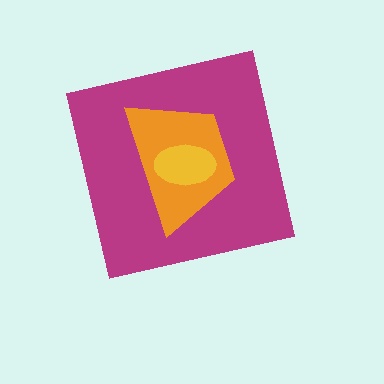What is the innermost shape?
The yellow ellipse.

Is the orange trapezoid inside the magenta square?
Yes.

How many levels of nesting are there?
3.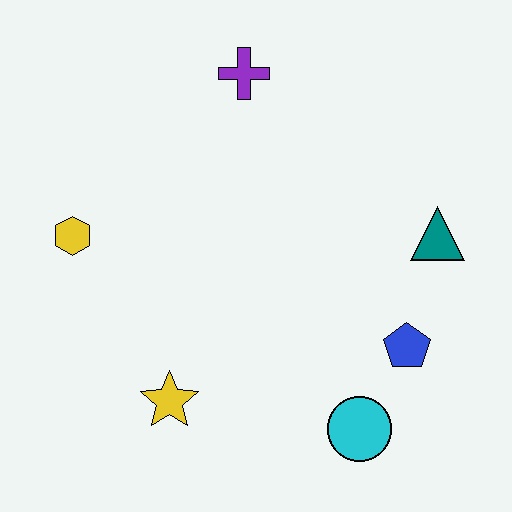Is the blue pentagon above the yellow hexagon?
No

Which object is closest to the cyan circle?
The blue pentagon is closest to the cyan circle.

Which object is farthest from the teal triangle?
The yellow hexagon is farthest from the teal triangle.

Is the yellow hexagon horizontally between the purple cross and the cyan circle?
No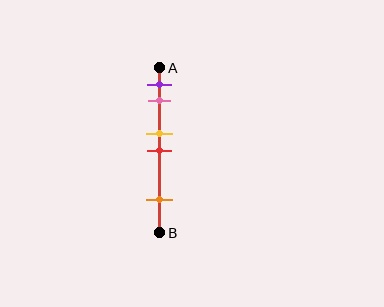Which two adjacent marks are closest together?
The yellow and red marks are the closest adjacent pair.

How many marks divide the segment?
There are 5 marks dividing the segment.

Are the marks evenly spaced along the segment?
No, the marks are not evenly spaced.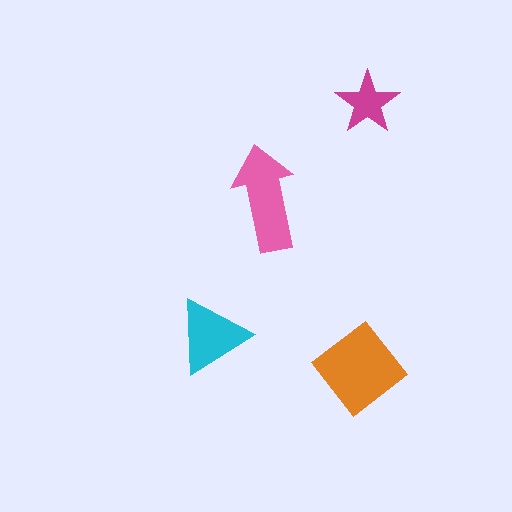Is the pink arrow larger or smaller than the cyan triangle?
Larger.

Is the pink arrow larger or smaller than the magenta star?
Larger.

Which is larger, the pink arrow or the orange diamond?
The orange diamond.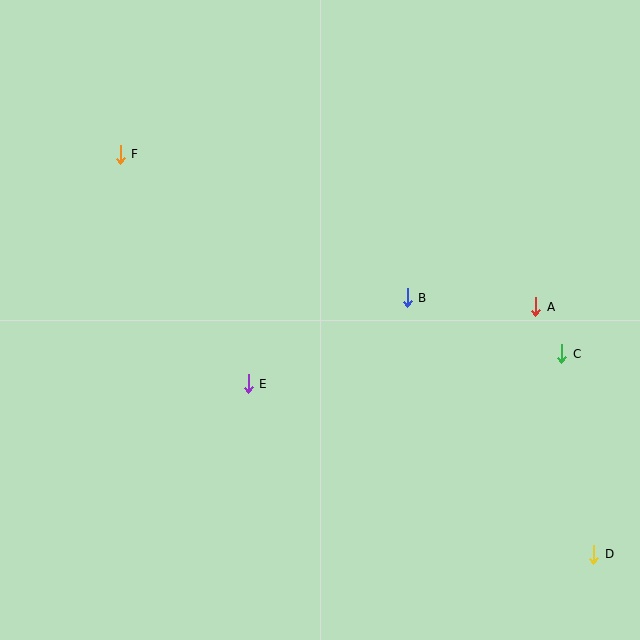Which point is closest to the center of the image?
Point B at (407, 298) is closest to the center.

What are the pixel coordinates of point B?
Point B is at (407, 298).